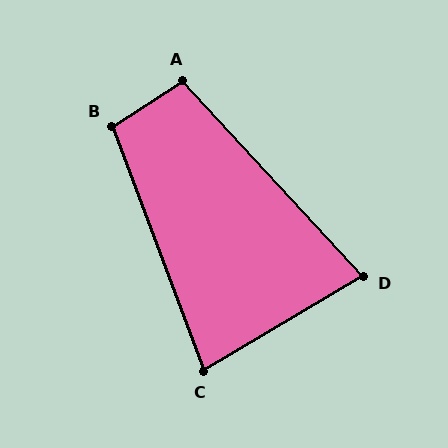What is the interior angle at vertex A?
Approximately 100 degrees (obtuse).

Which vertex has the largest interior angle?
B, at approximately 102 degrees.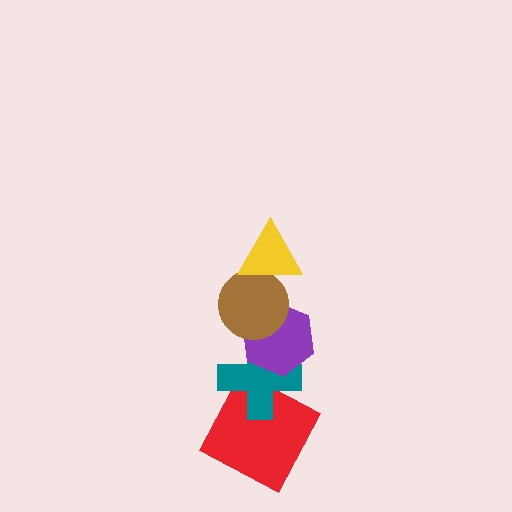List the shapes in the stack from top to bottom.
From top to bottom: the yellow triangle, the brown circle, the purple hexagon, the teal cross, the red square.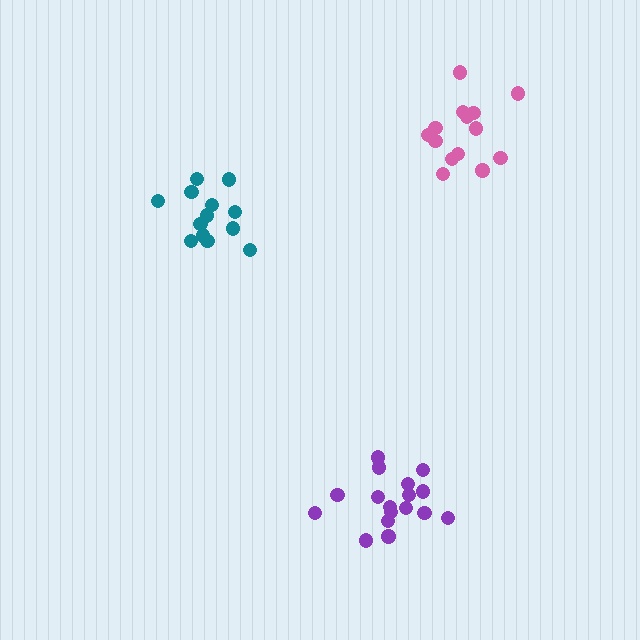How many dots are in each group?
Group 1: 17 dots, Group 2: 14 dots, Group 3: 13 dots (44 total).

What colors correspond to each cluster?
The clusters are colored: purple, pink, teal.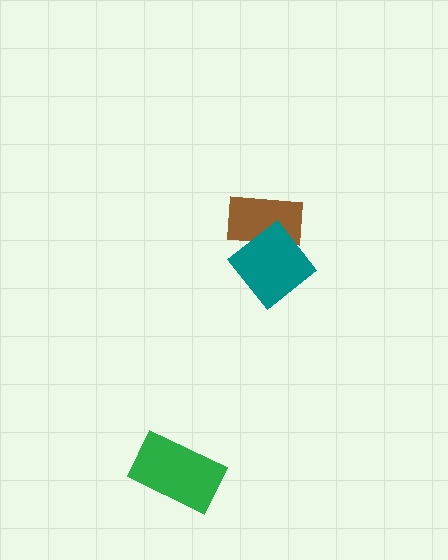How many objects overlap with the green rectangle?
0 objects overlap with the green rectangle.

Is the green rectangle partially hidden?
No, no other shape covers it.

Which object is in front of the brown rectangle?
The teal diamond is in front of the brown rectangle.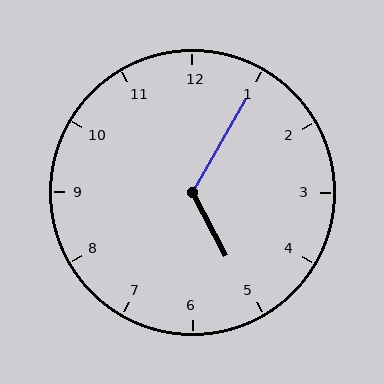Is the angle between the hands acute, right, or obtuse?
It is obtuse.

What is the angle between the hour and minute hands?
Approximately 122 degrees.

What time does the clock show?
5:05.